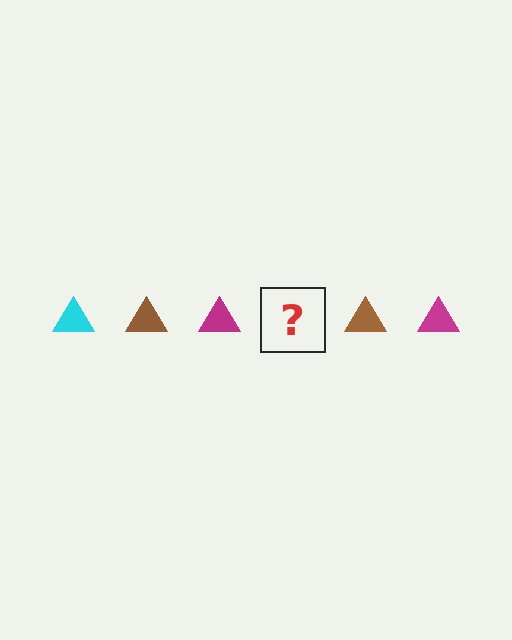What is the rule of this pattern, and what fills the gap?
The rule is that the pattern cycles through cyan, brown, magenta triangles. The gap should be filled with a cyan triangle.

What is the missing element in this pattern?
The missing element is a cyan triangle.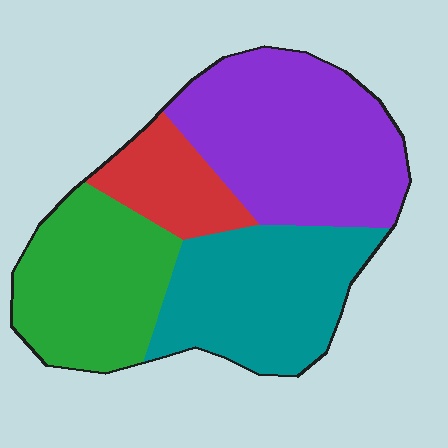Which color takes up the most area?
Purple, at roughly 35%.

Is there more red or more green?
Green.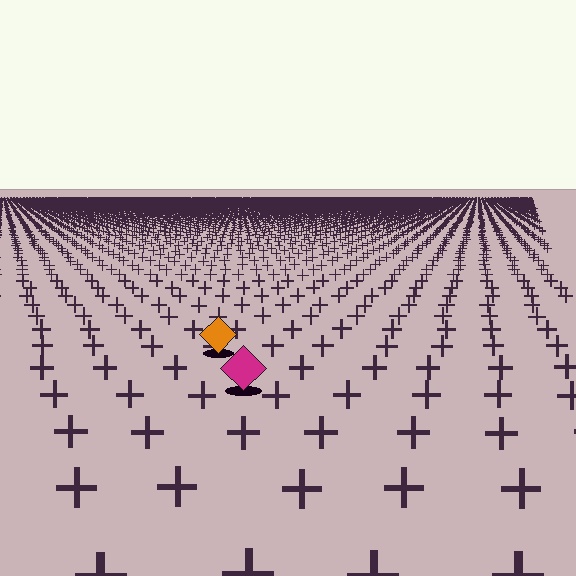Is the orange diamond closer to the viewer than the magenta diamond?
No. The magenta diamond is closer — you can tell from the texture gradient: the ground texture is coarser near it.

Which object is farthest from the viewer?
The orange diamond is farthest from the viewer. It appears smaller and the ground texture around it is denser.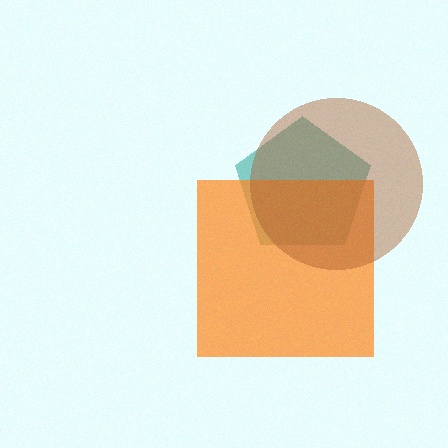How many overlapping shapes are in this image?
There are 3 overlapping shapes in the image.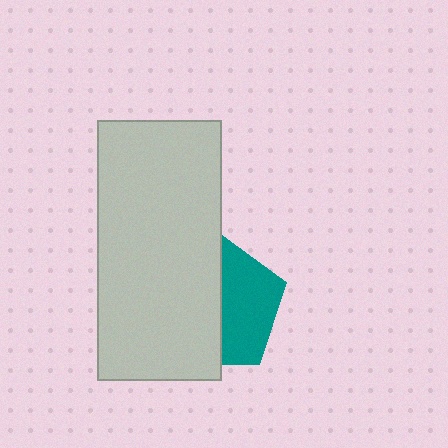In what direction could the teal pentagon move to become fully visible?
The teal pentagon could move right. That would shift it out from behind the light gray rectangle entirely.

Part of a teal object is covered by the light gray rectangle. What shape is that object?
It is a pentagon.